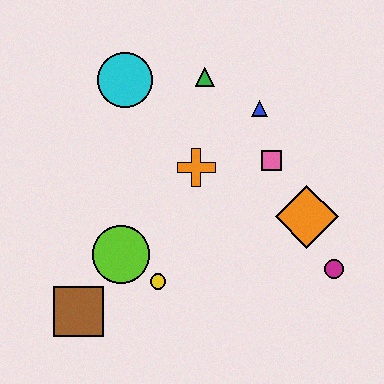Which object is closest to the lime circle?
The yellow circle is closest to the lime circle.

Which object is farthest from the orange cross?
The brown square is farthest from the orange cross.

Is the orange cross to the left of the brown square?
No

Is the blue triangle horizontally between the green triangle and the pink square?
Yes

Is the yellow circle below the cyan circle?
Yes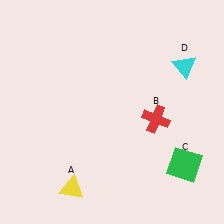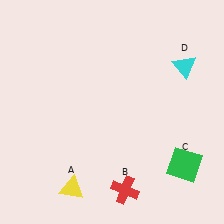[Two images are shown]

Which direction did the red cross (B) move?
The red cross (B) moved down.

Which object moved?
The red cross (B) moved down.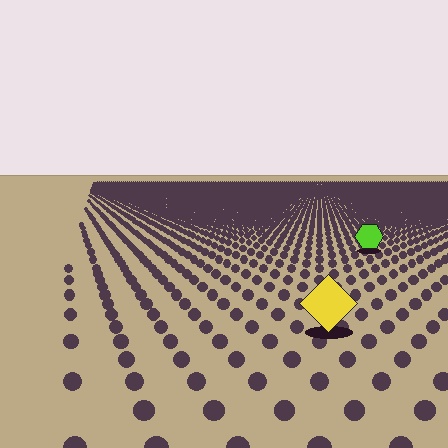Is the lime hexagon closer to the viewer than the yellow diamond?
No. The yellow diamond is closer — you can tell from the texture gradient: the ground texture is coarser near it.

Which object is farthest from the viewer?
The lime hexagon is farthest from the viewer. It appears smaller and the ground texture around it is denser.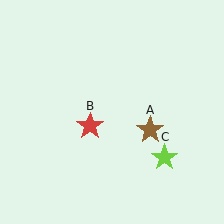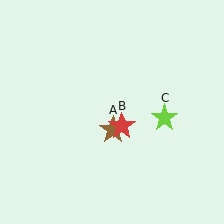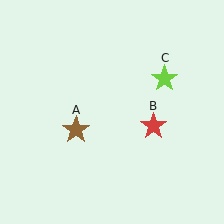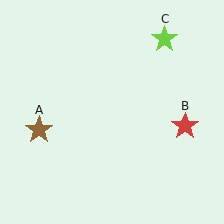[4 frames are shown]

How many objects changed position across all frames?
3 objects changed position: brown star (object A), red star (object B), lime star (object C).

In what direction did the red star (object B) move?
The red star (object B) moved right.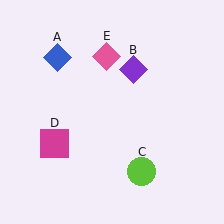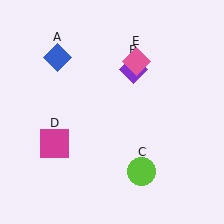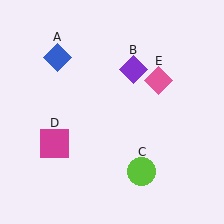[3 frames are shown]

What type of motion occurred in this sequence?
The pink diamond (object E) rotated clockwise around the center of the scene.